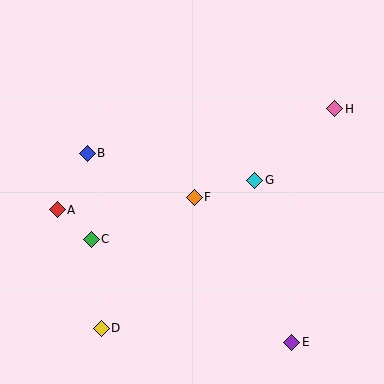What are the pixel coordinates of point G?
Point G is at (255, 180).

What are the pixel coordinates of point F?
Point F is at (194, 197).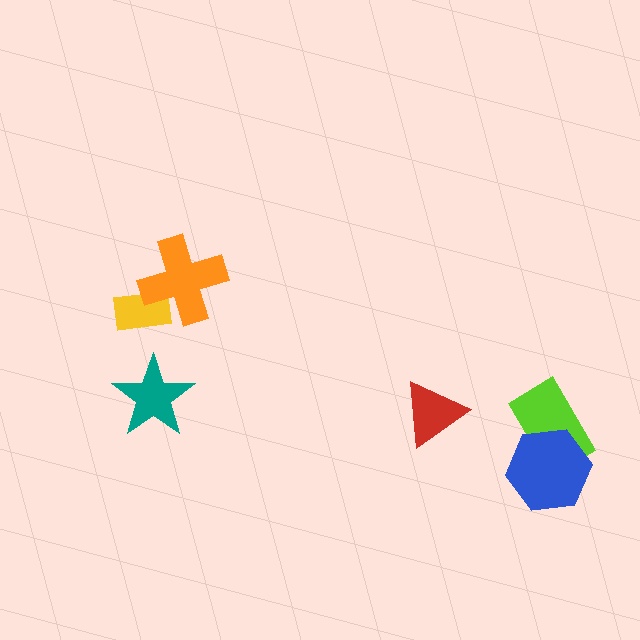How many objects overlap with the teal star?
0 objects overlap with the teal star.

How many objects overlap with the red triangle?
0 objects overlap with the red triangle.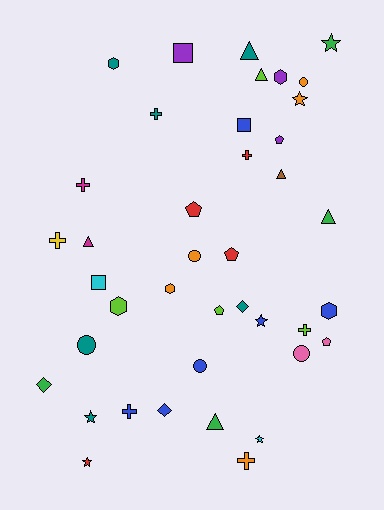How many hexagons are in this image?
There are 5 hexagons.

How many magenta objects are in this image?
There are 2 magenta objects.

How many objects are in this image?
There are 40 objects.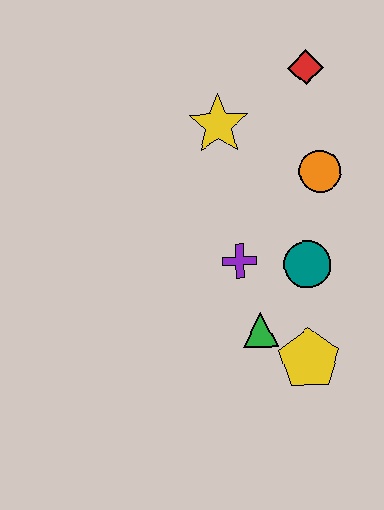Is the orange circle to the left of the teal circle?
No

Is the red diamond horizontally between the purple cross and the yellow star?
No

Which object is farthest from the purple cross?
The red diamond is farthest from the purple cross.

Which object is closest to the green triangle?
The yellow pentagon is closest to the green triangle.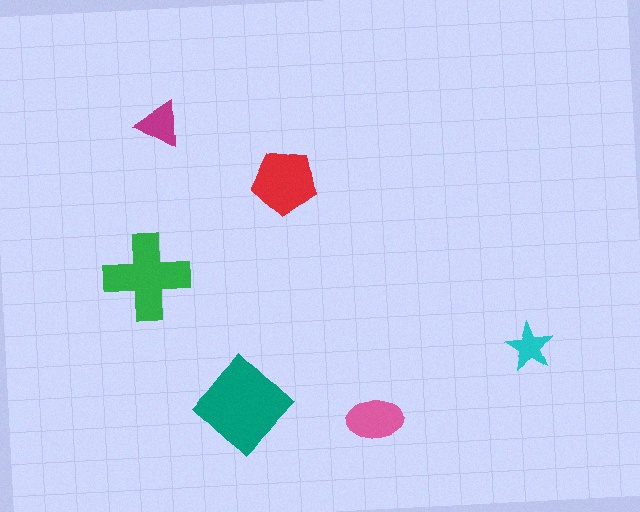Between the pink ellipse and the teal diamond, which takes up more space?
The teal diamond.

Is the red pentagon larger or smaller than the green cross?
Smaller.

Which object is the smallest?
The cyan star.